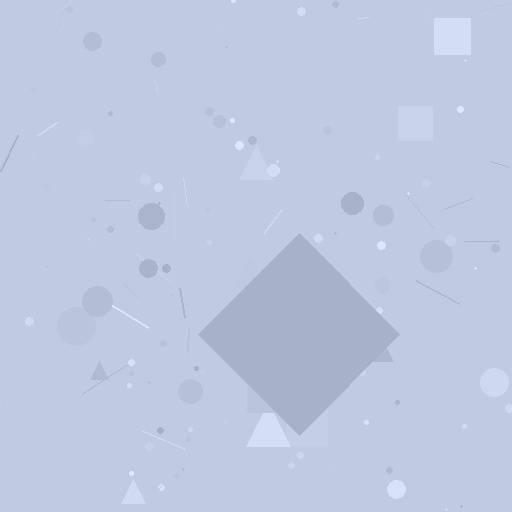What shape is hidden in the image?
A diamond is hidden in the image.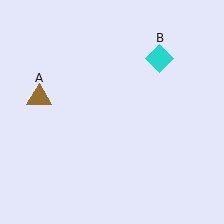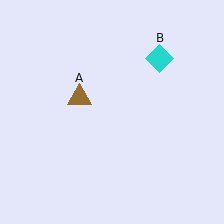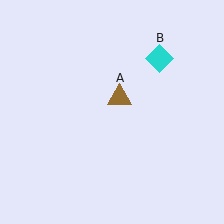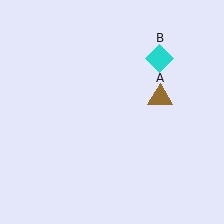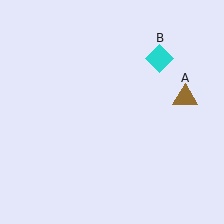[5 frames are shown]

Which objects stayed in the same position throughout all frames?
Cyan diamond (object B) remained stationary.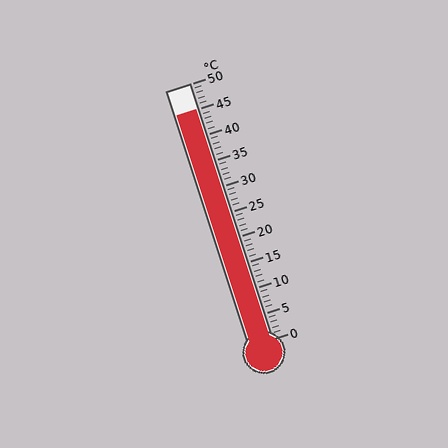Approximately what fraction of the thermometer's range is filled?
The thermometer is filled to approximately 90% of its range.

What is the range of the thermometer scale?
The thermometer scale ranges from 0°C to 50°C.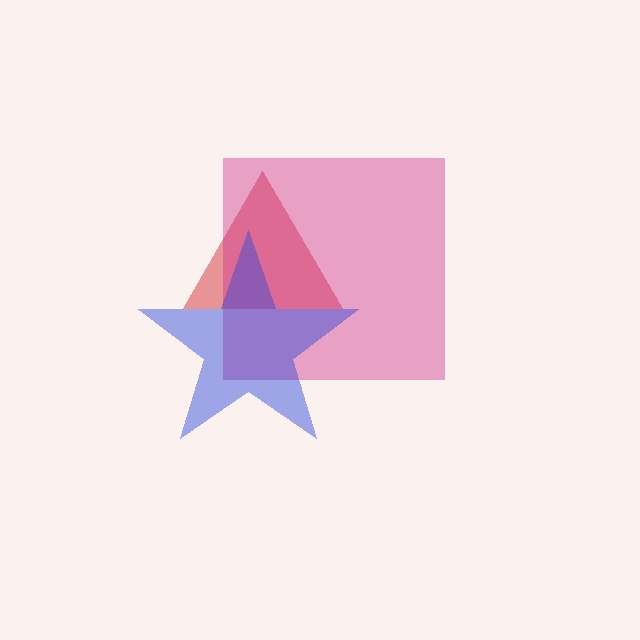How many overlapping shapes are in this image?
There are 3 overlapping shapes in the image.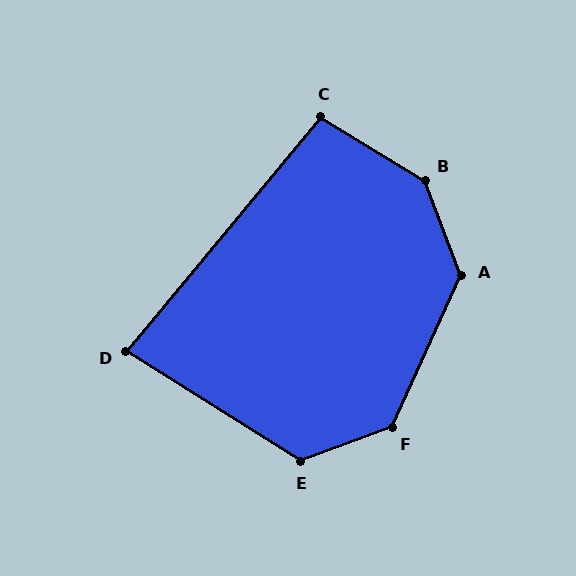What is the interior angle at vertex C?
Approximately 98 degrees (obtuse).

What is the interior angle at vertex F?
Approximately 135 degrees (obtuse).